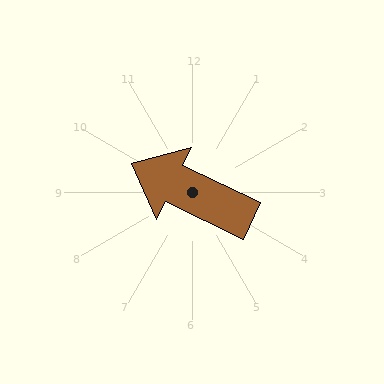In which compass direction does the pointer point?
Northwest.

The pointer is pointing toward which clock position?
Roughly 10 o'clock.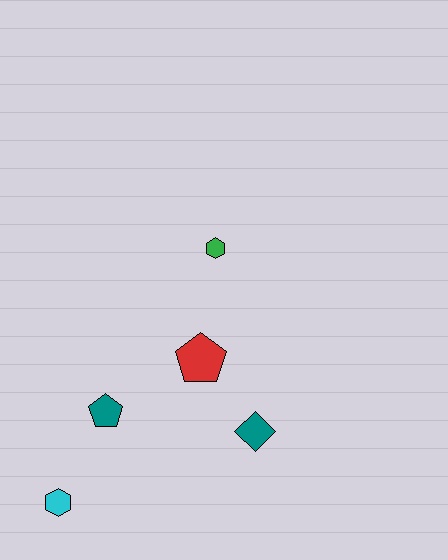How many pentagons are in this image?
There are 2 pentagons.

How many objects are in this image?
There are 5 objects.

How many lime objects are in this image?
There are no lime objects.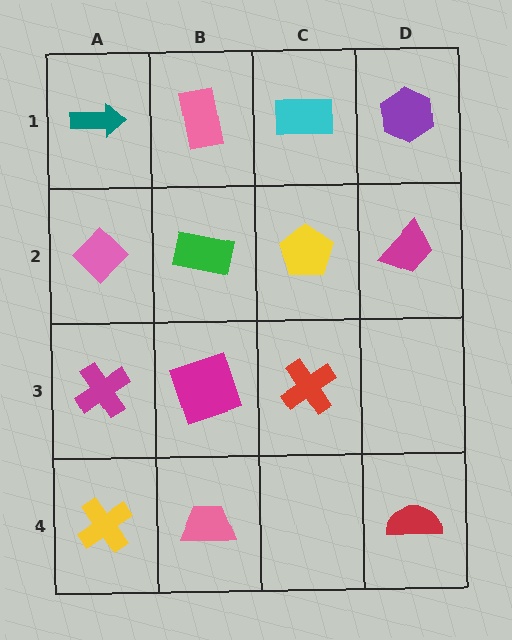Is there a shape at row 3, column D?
No, that cell is empty.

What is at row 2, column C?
A yellow pentagon.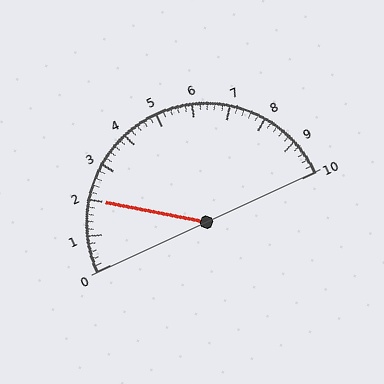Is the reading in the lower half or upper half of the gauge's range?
The reading is in the lower half of the range (0 to 10).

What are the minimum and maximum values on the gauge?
The gauge ranges from 0 to 10.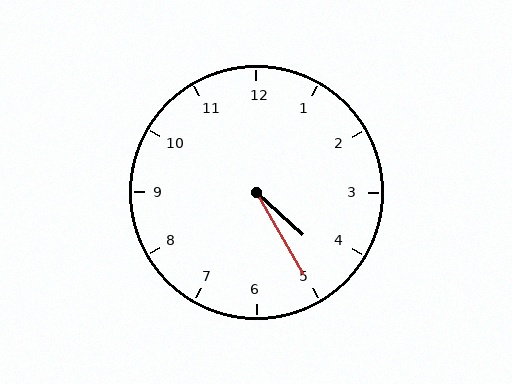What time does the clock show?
4:25.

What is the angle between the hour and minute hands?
Approximately 18 degrees.